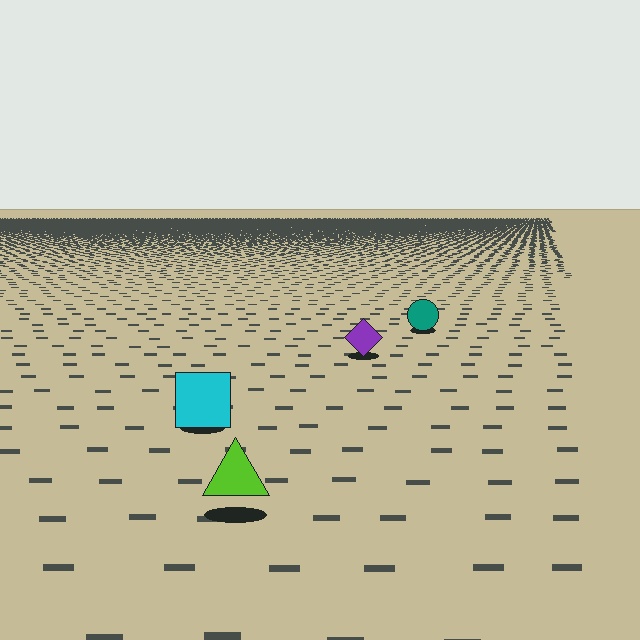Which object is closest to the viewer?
The lime triangle is closest. The texture marks near it are larger and more spread out.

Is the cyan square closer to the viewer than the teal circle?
Yes. The cyan square is closer — you can tell from the texture gradient: the ground texture is coarser near it.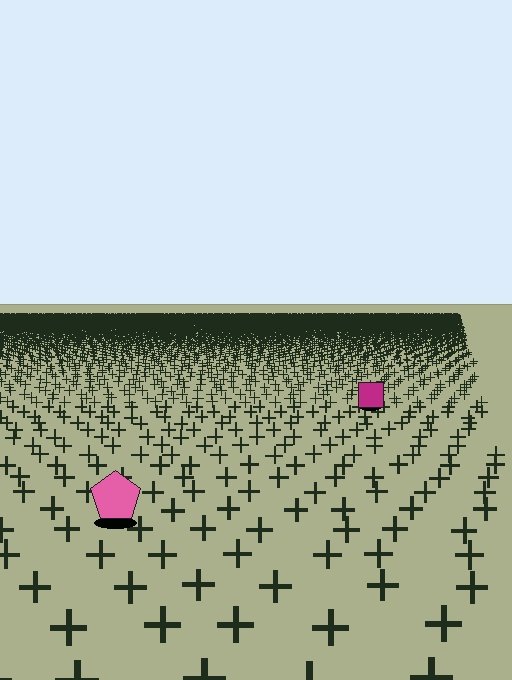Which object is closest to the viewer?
The pink pentagon is closest. The texture marks near it are larger and more spread out.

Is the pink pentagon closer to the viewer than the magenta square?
Yes. The pink pentagon is closer — you can tell from the texture gradient: the ground texture is coarser near it.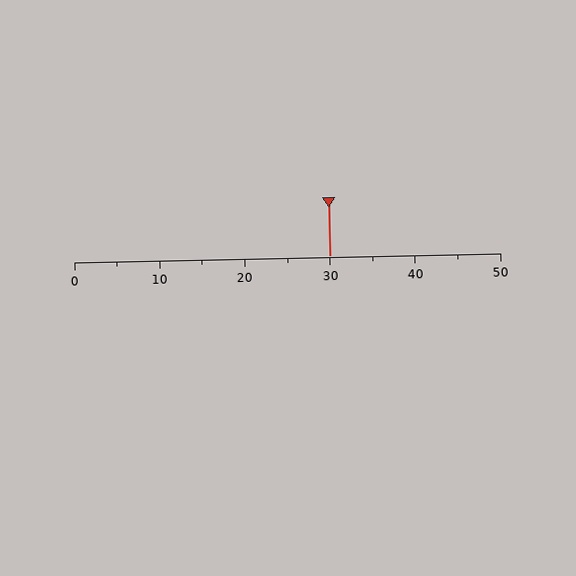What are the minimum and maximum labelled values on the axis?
The axis runs from 0 to 50.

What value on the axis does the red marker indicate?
The marker indicates approximately 30.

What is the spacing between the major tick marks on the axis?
The major ticks are spaced 10 apart.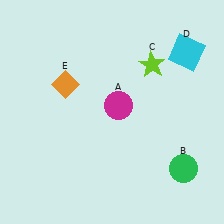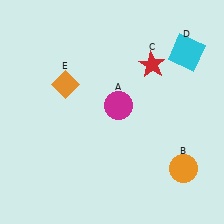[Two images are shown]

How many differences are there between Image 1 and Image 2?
There are 2 differences between the two images.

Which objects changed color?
B changed from green to orange. C changed from lime to red.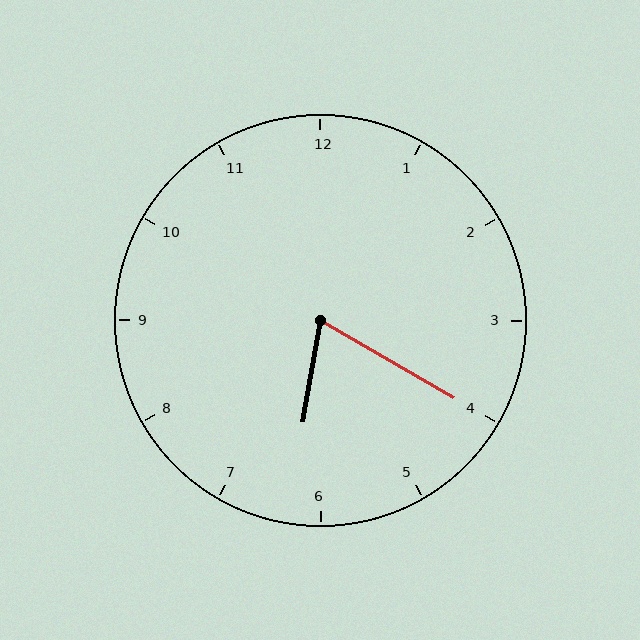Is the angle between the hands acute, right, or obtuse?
It is acute.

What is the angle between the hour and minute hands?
Approximately 70 degrees.